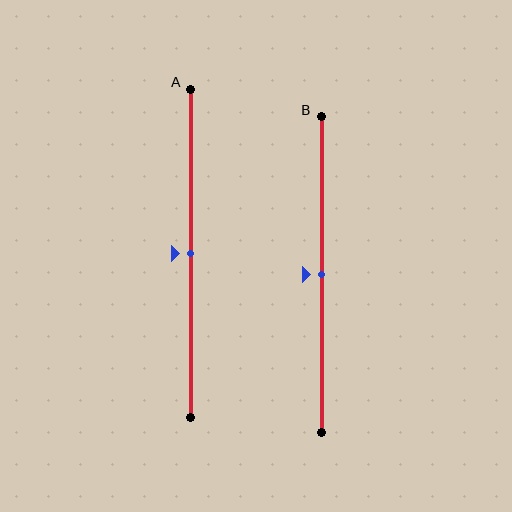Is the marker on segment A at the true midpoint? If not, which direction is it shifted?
Yes, the marker on segment A is at the true midpoint.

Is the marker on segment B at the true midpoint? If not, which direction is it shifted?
Yes, the marker on segment B is at the true midpoint.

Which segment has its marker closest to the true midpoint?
Segment A has its marker closest to the true midpoint.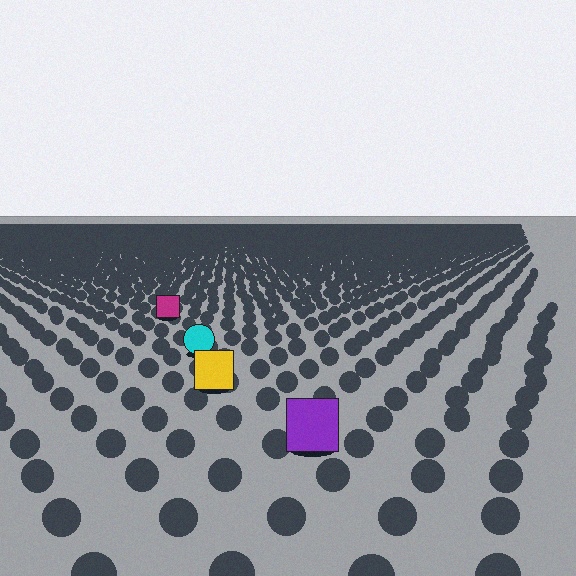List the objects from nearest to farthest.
From nearest to farthest: the purple square, the yellow square, the cyan circle, the magenta square.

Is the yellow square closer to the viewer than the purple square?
No. The purple square is closer — you can tell from the texture gradient: the ground texture is coarser near it.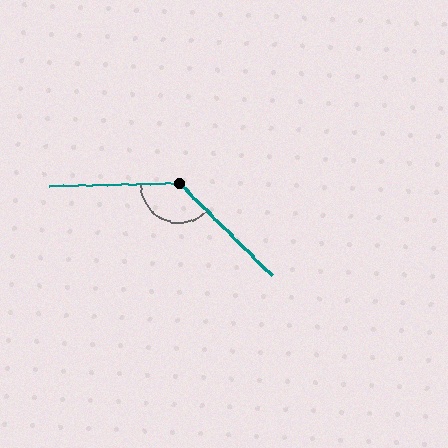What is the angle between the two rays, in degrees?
Approximately 134 degrees.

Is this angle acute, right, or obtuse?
It is obtuse.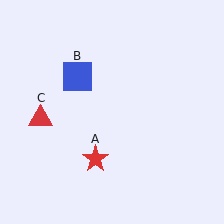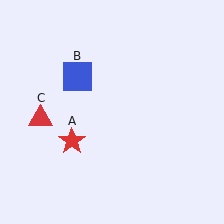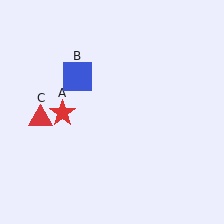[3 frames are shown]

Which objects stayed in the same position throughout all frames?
Blue square (object B) and red triangle (object C) remained stationary.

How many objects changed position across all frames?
1 object changed position: red star (object A).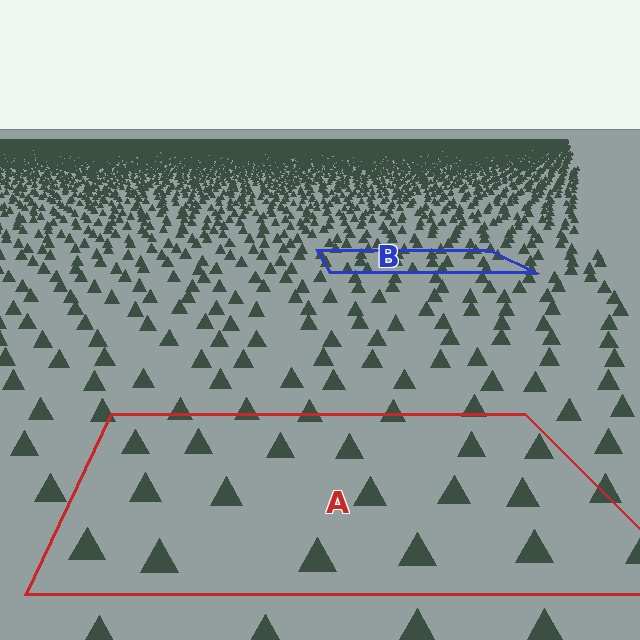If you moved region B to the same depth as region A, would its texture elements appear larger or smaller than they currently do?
They would appear larger. At a closer depth, the same texture elements are projected at a bigger on-screen size.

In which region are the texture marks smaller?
The texture marks are smaller in region B, because it is farther away.